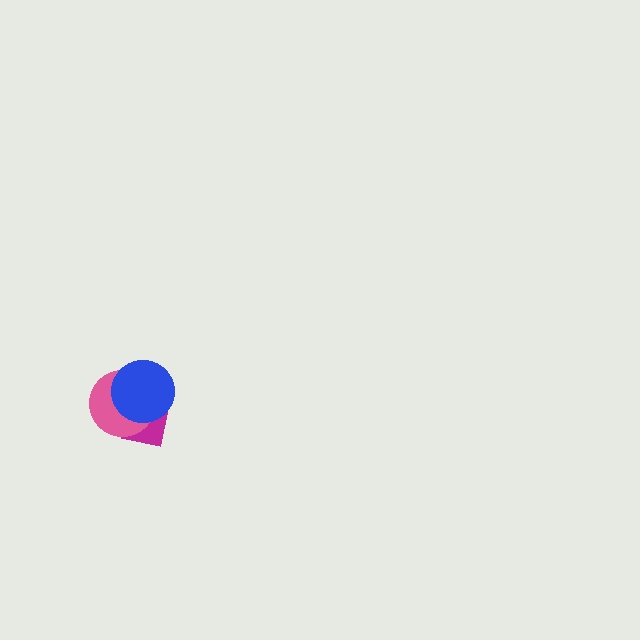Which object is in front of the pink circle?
The blue circle is in front of the pink circle.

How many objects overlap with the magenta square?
2 objects overlap with the magenta square.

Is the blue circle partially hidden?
No, no other shape covers it.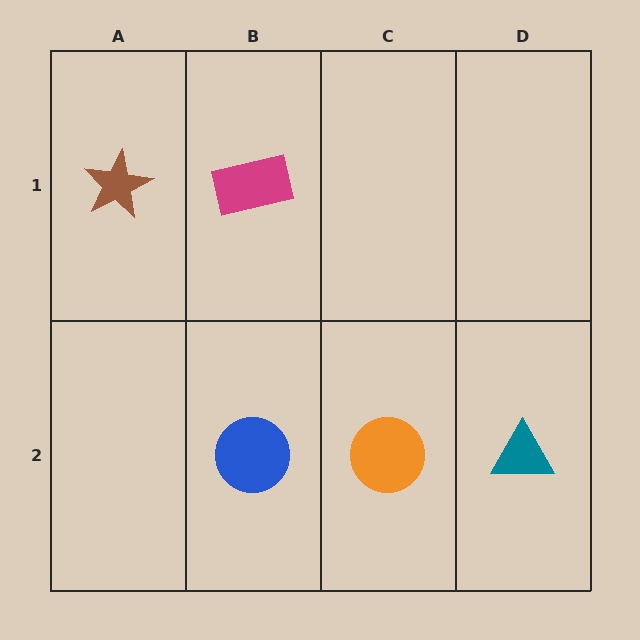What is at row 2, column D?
A teal triangle.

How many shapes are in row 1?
2 shapes.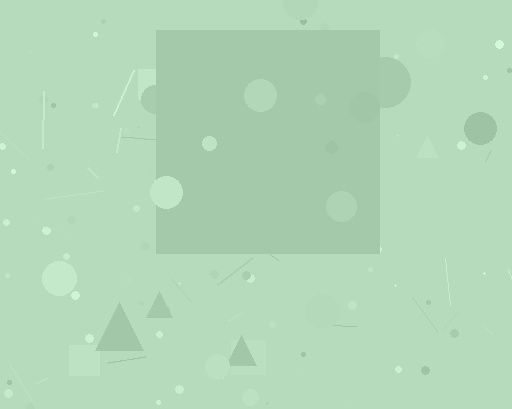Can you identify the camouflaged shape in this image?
The camouflaged shape is a square.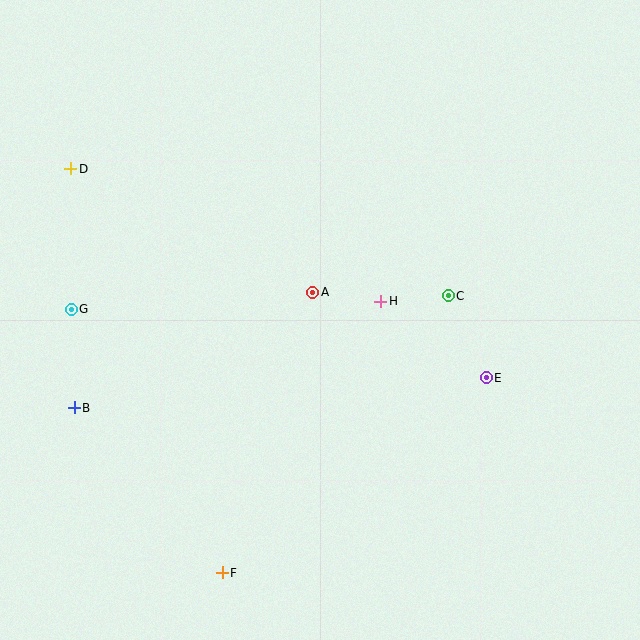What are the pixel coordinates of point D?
Point D is at (71, 169).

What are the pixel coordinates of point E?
Point E is at (486, 378).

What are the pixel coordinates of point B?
Point B is at (74, 408).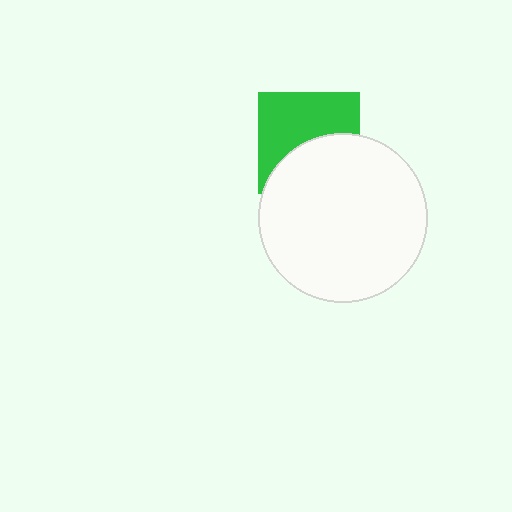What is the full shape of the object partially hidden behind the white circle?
The partially hidden object is a green square.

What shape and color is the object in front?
The object in front is a white circle.